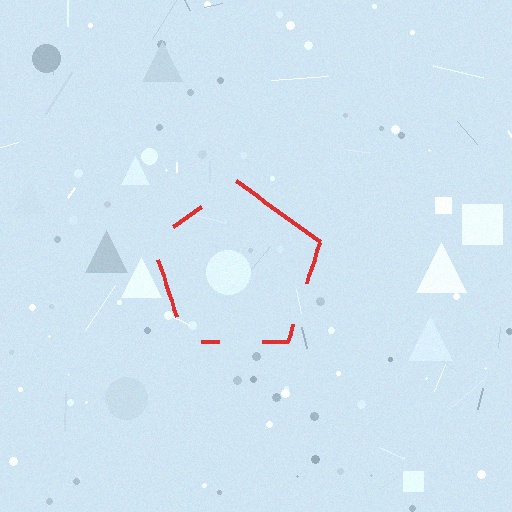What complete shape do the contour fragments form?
The contour fragments form a pentagon.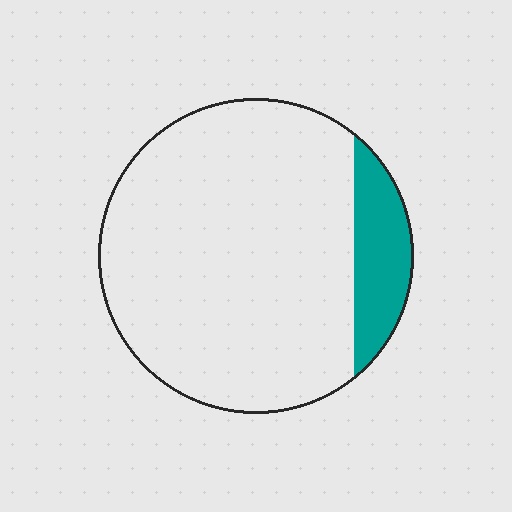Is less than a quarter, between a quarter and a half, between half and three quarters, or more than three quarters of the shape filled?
Less than a quarter.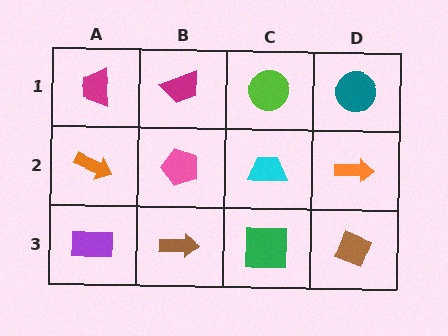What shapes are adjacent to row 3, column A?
An orange arrow (row 2, column A), a brown arrow (row 3, column B).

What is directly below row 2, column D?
A brown diamond.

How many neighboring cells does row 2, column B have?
4.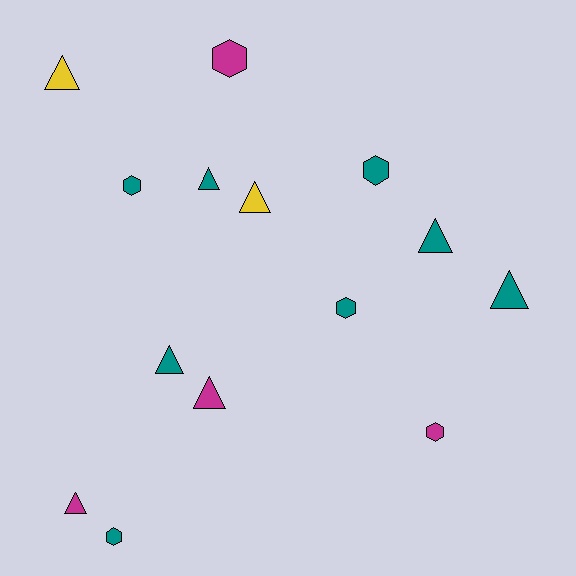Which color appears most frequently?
Teal, with 8 objects.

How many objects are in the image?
There are 14 objects.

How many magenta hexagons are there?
There are 2 magenta hexagons.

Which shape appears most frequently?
Triangle, with 8 objects.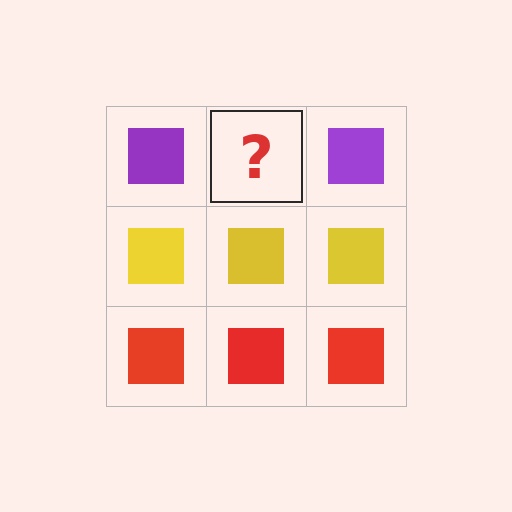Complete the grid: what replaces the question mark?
The question mark should be replaced with a purple square.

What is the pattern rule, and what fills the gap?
The rule is that each row has a consistent color. The gap should be filled with a purple square.